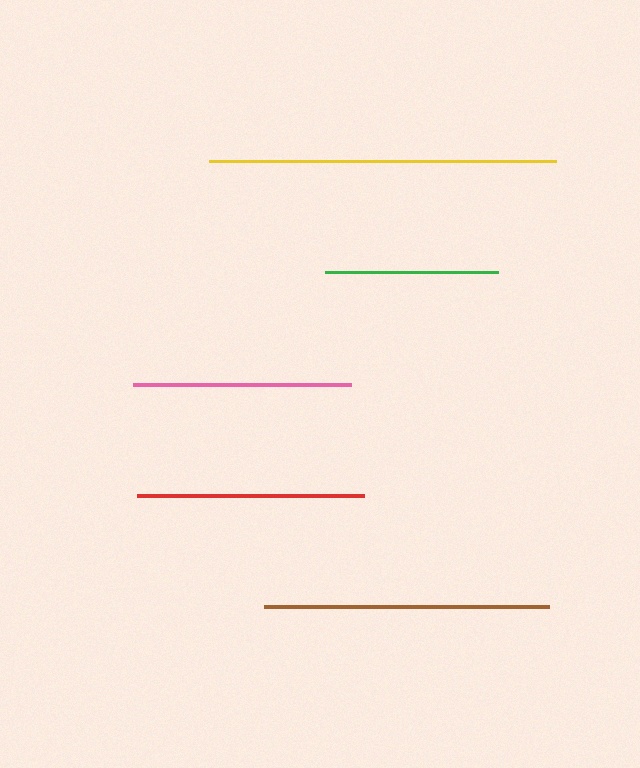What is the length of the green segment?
The green segment is approximately 173 pixels long.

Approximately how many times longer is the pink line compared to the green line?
The pink line is approximately 1.3 times the length of the green line.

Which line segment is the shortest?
The green line is the shortest at approximately 173 pixels.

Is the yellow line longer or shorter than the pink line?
The yellow line is longer than the pink line.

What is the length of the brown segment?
The brown segment is approximately 285 pixels long.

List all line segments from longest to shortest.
From longest to shortest: yellow, brown, red, pink, green.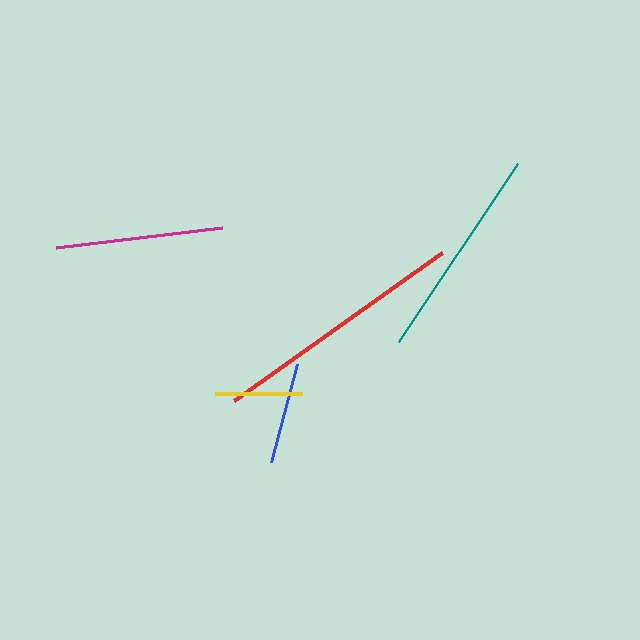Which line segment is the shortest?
The yellow line is the shortest at approximately 87 pixels.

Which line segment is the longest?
The red line is the longest at approximately 256 pixels.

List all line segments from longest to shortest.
From longest to shortest: red, teal, magenta, blue, yellow.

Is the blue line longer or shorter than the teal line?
The teal line is longer than the blue line.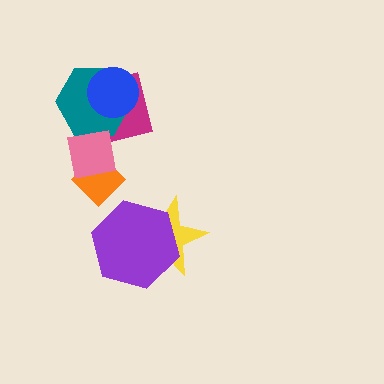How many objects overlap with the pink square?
3 objects overlap with the pink square.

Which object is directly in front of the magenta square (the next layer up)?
The teal hexagon is directly in front of the magenta square.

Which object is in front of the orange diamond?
The pink square is in front of the orange diamond.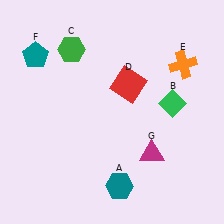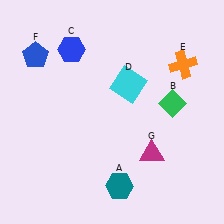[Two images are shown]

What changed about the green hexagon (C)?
In Image 1, C is green. In Image 2, it changed to blue.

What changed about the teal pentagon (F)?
In Image 1, F is teal. In Image 2, it changed to blue.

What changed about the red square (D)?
In Image 1, D is red. In Image 2, it changed to cyan.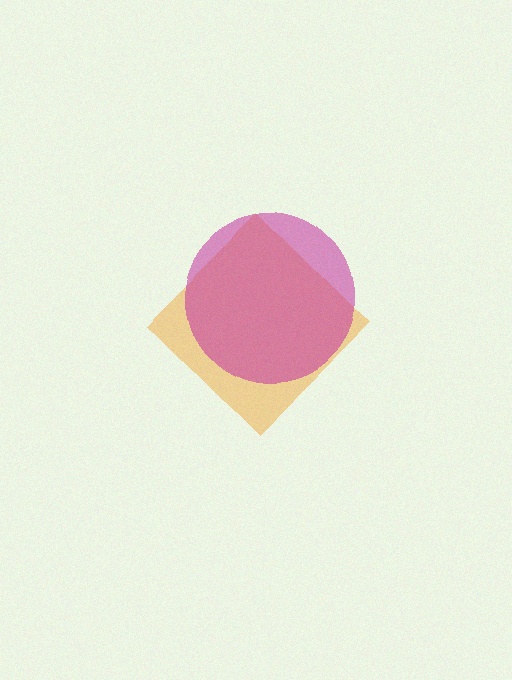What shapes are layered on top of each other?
The layered shapes are: an orange diamond, a magenta circle.